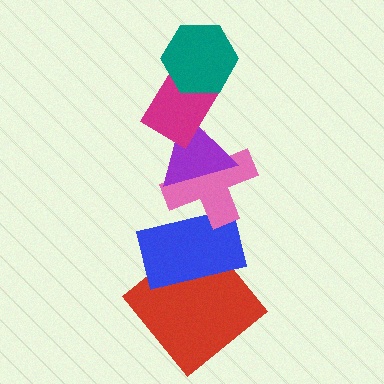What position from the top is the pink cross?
The pink cross is 4th from the top.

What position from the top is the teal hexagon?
The teal hexagon is 1st from the top.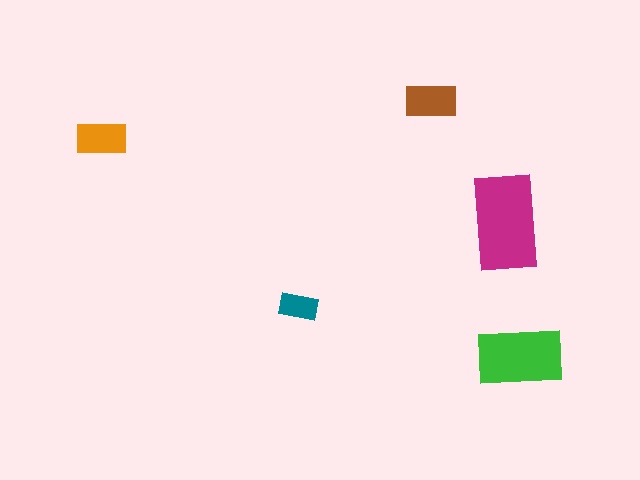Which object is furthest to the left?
The orange rectangle is leftmost.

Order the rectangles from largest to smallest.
the magenta one, the green one, the brown one, the orange one, the teal one.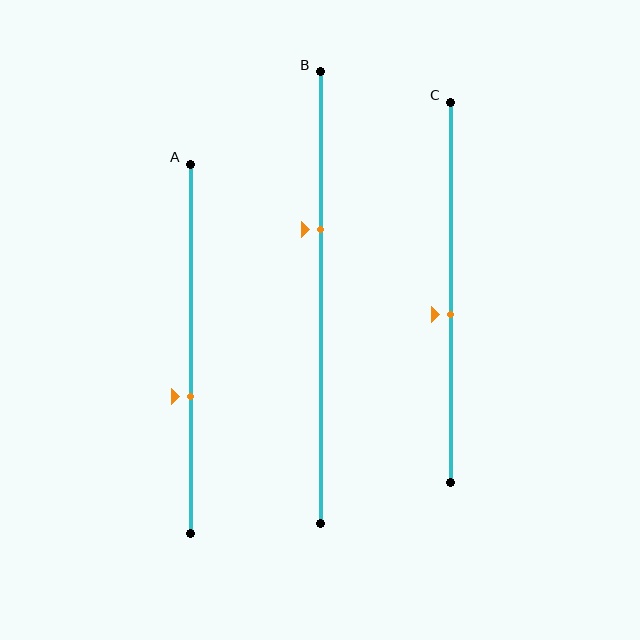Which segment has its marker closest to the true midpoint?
Segment C has its marker closest to the true midpoint.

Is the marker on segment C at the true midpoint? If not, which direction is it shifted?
No, the marker on segment C is shifted downward by about 6% of the segment length.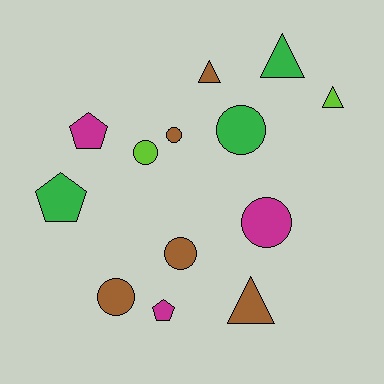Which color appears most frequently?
Brown, with 5 objects.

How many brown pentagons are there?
There are no brown pentagons.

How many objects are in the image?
There are 13 objects.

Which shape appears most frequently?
Circle, with 6 objects.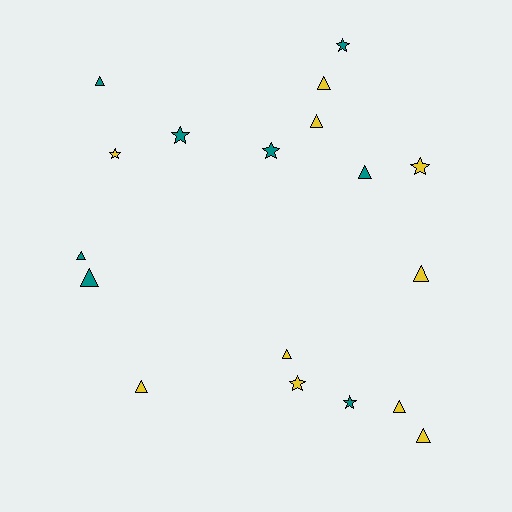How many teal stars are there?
There are 4 teal stars.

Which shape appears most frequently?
Triangle, with 11 objects.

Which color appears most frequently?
Yellow, with 10 objects.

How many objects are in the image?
There are 18 objects.